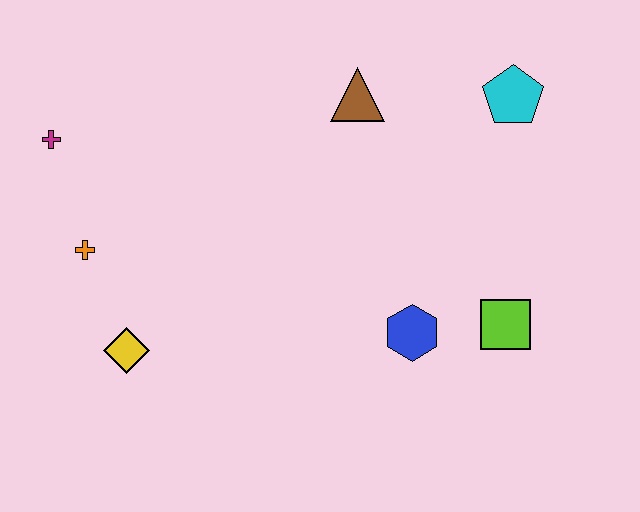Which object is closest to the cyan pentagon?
The brown triangle is closest to the cyan pentagon.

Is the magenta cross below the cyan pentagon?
Yes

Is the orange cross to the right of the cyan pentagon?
No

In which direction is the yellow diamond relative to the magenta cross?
The yellow diamond is below the magenta cross.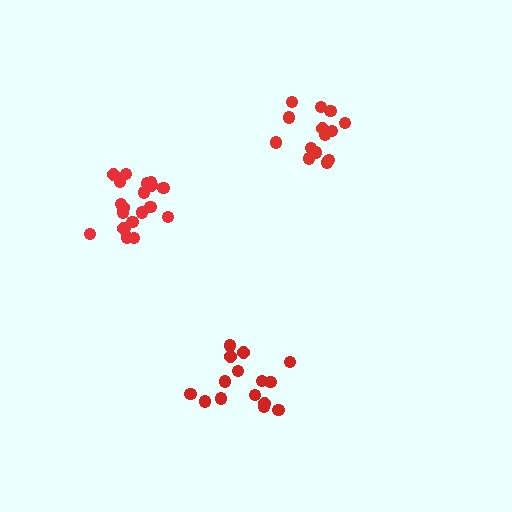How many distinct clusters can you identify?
There are 3 distinct clusters.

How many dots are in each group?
Group 1: 15 dots, Group 2: 20 dots, Group 3: 14 dots (49 total).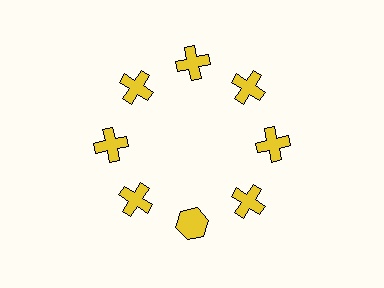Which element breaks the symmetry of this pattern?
The yellow hexagon at roughly the 6 o'clock position breaks the symmetry. All other shapes are yellow crosses.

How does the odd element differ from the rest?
It has a different shape: hexagon instead of cross.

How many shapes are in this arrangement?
There are 8 shapes arranged in a ring pattern.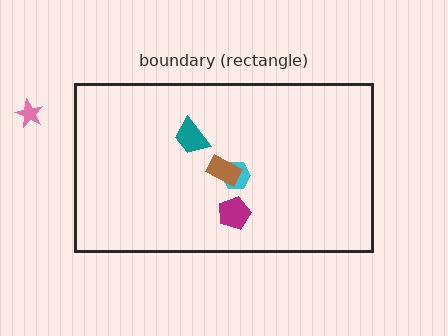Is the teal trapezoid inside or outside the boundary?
Inside.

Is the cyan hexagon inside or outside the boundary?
Inside.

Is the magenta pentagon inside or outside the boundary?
Inside.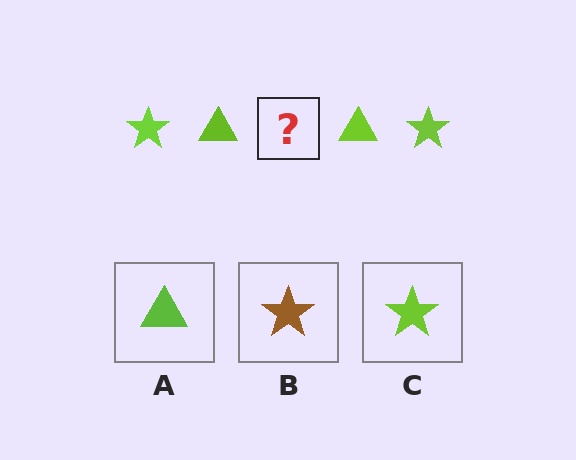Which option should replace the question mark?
Option C.